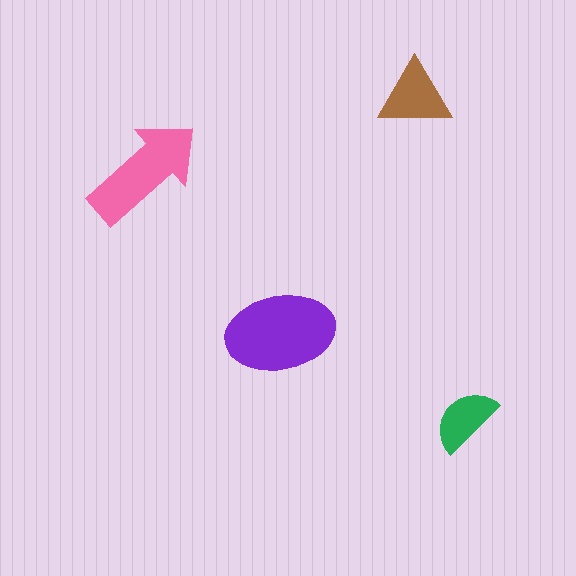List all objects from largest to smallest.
The purple ellipse, the pink arrow, the brown triangle, the green semicircle.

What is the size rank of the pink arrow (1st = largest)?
2nd.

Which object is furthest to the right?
The green semicircle is rightmost.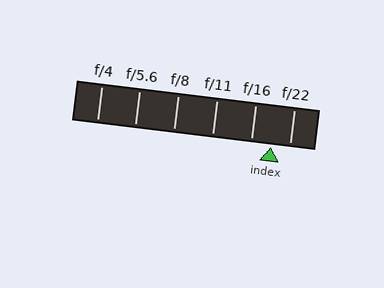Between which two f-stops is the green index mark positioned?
The index mark is between f/16 and f/22.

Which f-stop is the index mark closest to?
The index mark is closest to f/22.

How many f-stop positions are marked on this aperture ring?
There are 6 f-stop positions marked.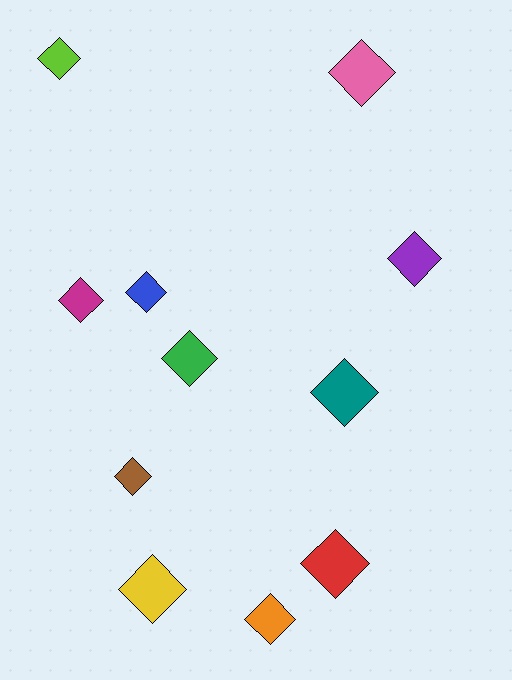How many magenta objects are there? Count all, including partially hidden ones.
There is 1 magenta object.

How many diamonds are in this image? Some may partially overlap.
There are 11 diamonds.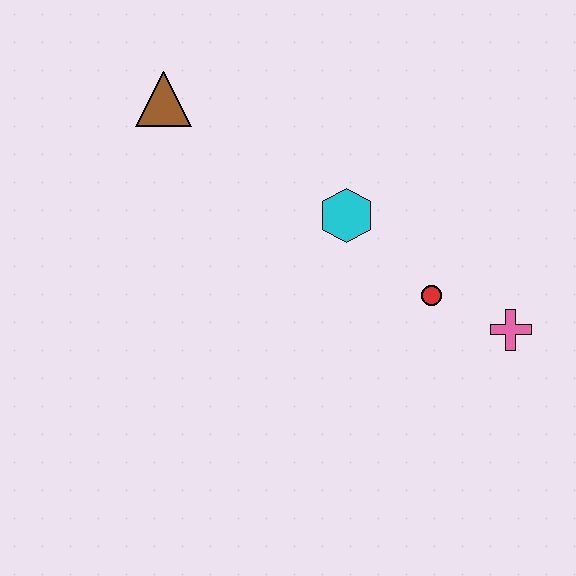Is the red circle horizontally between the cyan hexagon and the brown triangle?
No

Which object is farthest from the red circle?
The brown triangle is farthest from the red circle.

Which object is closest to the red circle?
The pink cross is closest to the red circle.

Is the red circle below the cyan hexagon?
Yes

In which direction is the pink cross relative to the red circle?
The pink cross is to the right of the red circle.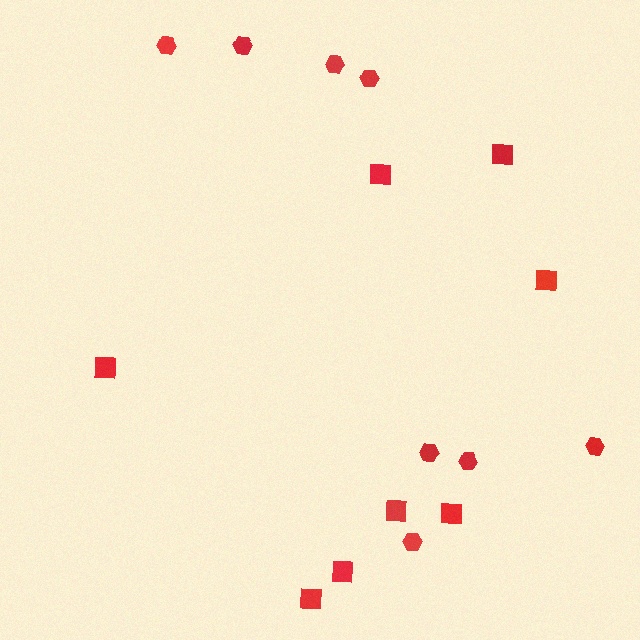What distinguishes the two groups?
There are 2 groups: one group of squares (8) and one group of hexagons (8).